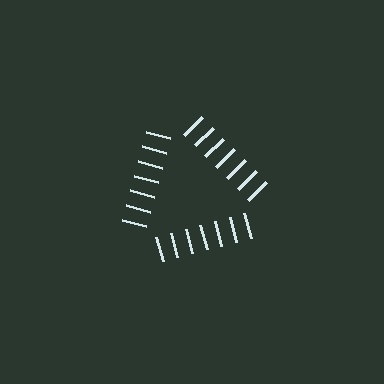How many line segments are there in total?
21 — 7 along each of the 3 edges.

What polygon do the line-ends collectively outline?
An illusory triangle — the line segments terminate on its edges but no continuous stroke is drawn.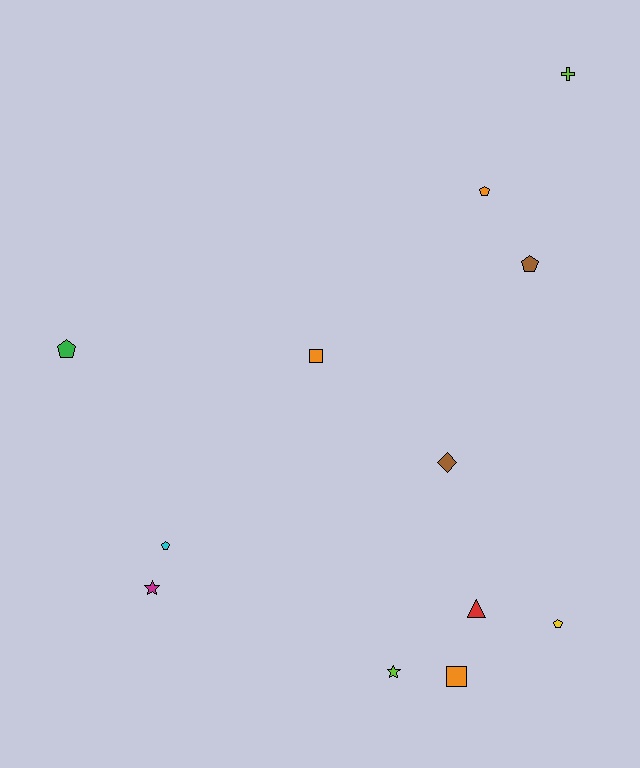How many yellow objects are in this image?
There is 1 yellow object.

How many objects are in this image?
There are 12 objects.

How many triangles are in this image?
There is 1 triangle.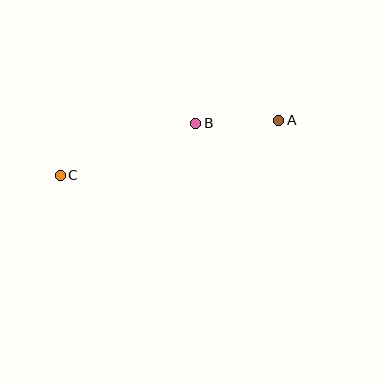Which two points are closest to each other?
Points A and B are closest to each other.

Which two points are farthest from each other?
Points A and C are farthest from each other.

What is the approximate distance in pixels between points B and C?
The distance between B and C is approximately 145 pixels.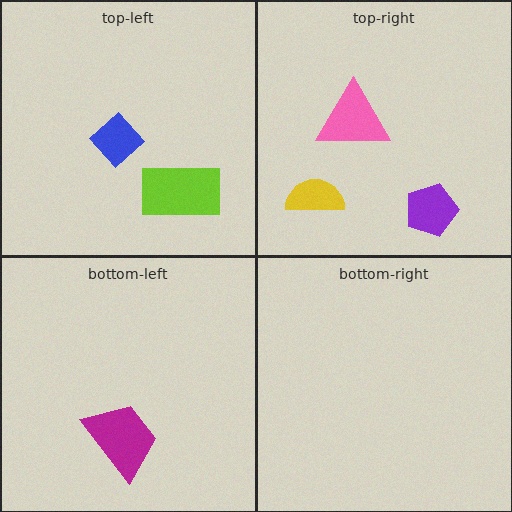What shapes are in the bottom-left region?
The magenta trapezoid.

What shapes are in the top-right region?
The purple pentagon, the yellow semicircle, the pink triangle.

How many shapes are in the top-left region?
2.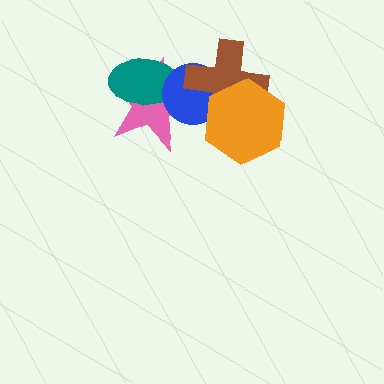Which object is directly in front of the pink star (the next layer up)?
The teal ellipse is directly in front of the pink star.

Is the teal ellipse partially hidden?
Yes, it is partially covered by another shape.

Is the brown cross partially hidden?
Yes, it is partially covered by another shape.